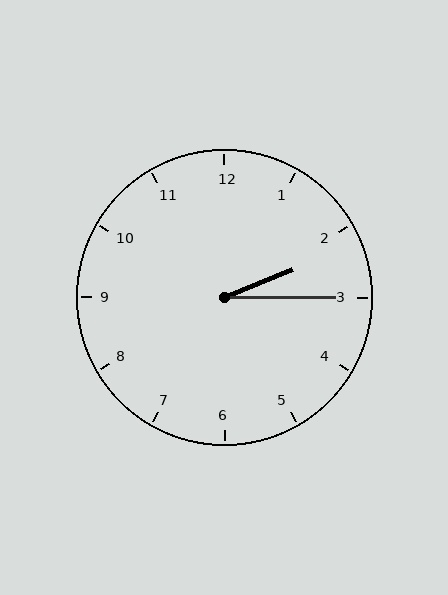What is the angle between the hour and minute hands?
Approximately 22 degrees.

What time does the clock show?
2:15.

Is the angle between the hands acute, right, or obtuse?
It is acute.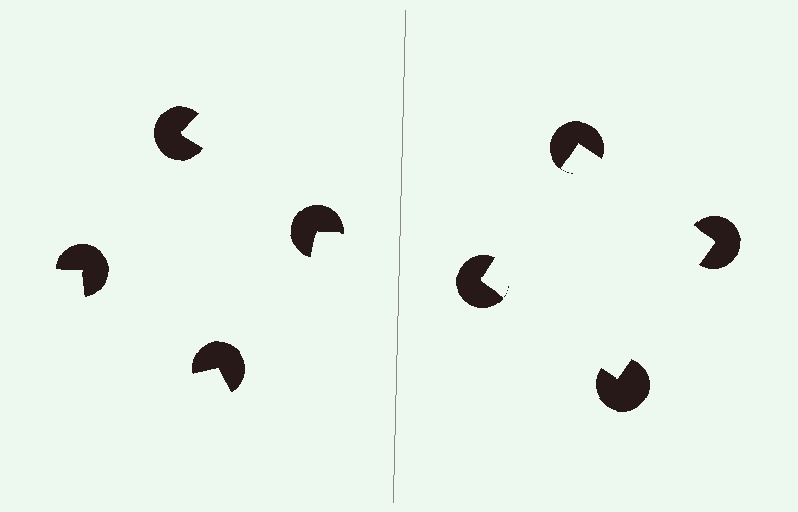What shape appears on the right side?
An illusory square.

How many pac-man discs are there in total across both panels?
8 — 4 on each side.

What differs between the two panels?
The pac-man discs are positioned identically on both sides; only the wedge orientations differ. On the right they align to a square; on the left they are misaligned.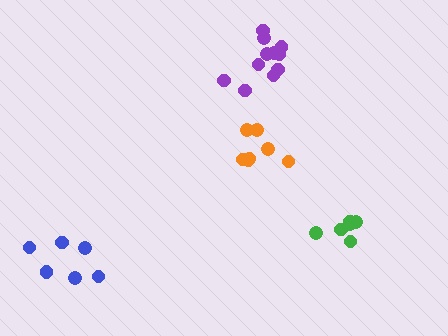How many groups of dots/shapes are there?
There are 4 groups.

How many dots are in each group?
Group 1: 7 dots, Group 2: 6 dots, Group 3: 11 dots, Group 4: 6 dots (30 total).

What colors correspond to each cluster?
The clusters are colored: orange, green, purple, blue.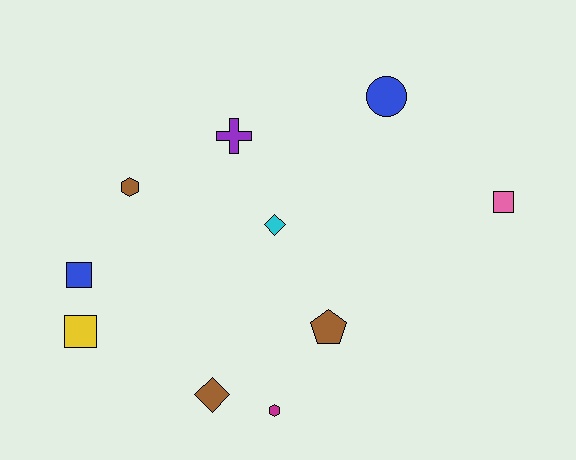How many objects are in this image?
There are 10 objects.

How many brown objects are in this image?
There are 3 brown objects.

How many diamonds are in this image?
There are 2 diamonds.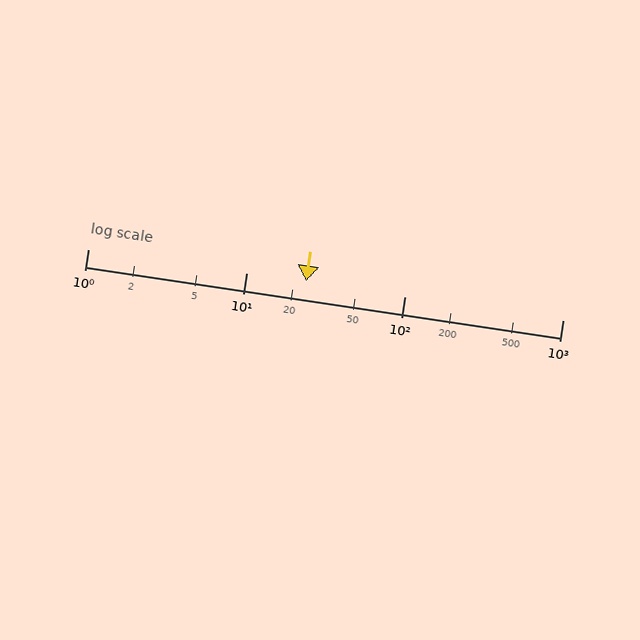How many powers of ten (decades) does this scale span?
The scale spans 3 decades, from 1 to 1000.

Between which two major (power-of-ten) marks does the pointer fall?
The pointer is between 10 and 100.